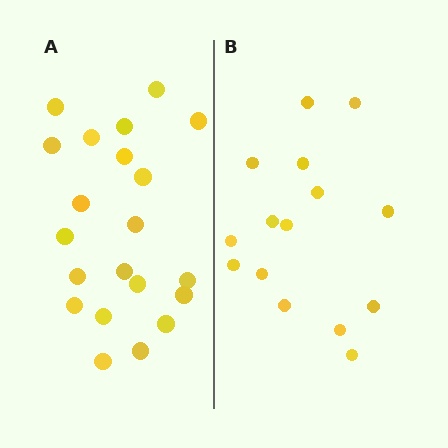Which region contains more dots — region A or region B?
Region A (the left region) has more dots.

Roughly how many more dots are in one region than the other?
Region A has about 6 more dots than region B.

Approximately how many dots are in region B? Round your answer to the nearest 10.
About 20 dots. (The exact count is 15, which rounds to 20.)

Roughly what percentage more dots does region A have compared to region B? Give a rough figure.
About 40% more.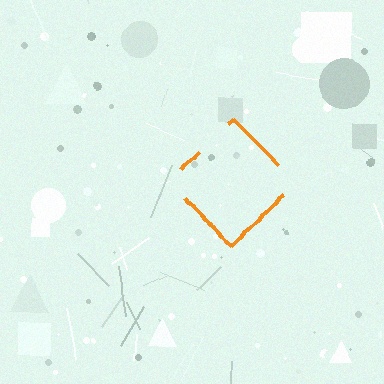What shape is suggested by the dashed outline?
The dashed outline suggests a diamond.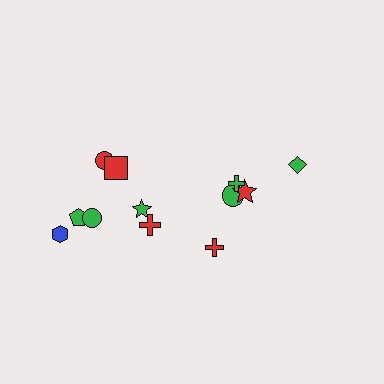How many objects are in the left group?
There are 7 objects.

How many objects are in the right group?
There are 5 objects.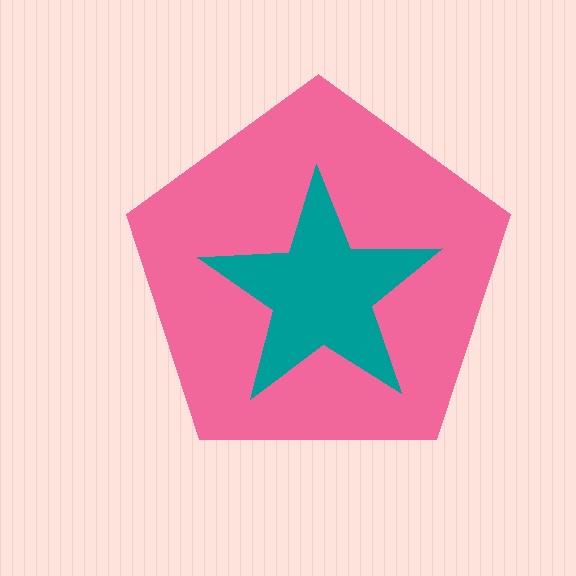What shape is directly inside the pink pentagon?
The teal star.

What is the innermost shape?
The teal star.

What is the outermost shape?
The pink pentagon.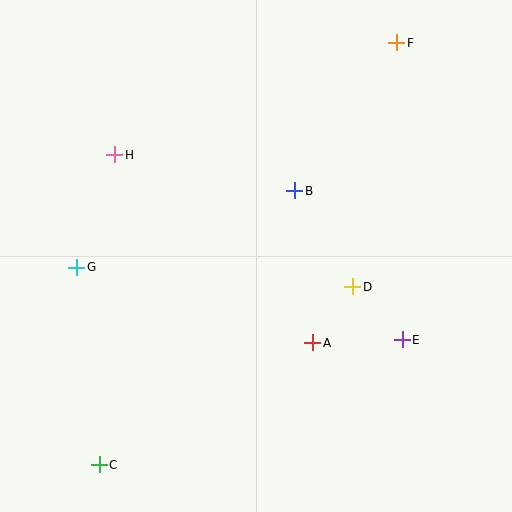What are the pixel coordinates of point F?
Point F is at (397, 43).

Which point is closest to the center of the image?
Point B at (295, 191) is closest to the center.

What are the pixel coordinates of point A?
Point A is at (313, 343).